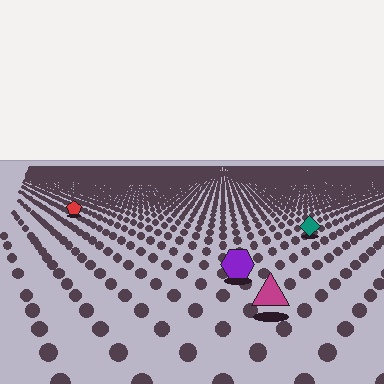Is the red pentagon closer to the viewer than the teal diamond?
No. The teal diamond is closer — you can tell from the texture gradient: the ground texture is coarser near it.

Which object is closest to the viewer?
The magenta triangle is closest. The texture marks near it are larger and more spread out.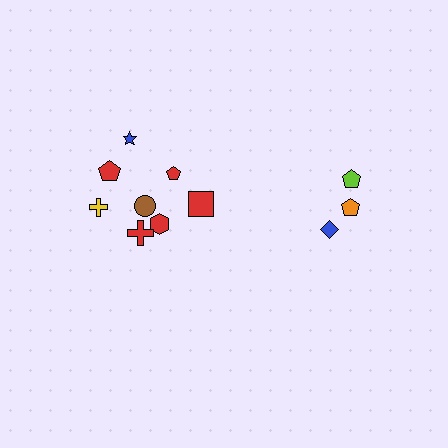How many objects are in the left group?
There are 8 objects.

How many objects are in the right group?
There are 3 objects.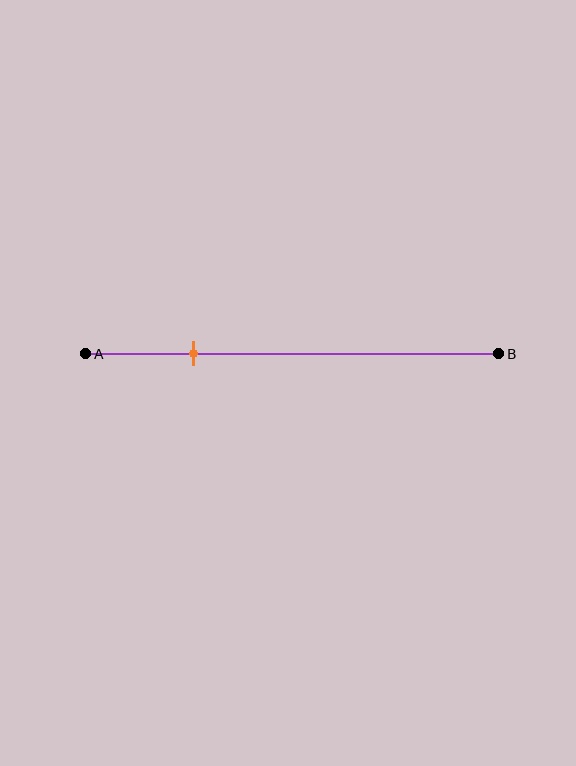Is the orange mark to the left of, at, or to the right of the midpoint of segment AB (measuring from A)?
The orange mark is to the left of the midpoint of segment AB.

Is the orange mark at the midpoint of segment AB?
No, the mark is at about 25% from A, not at the 50% midpoint.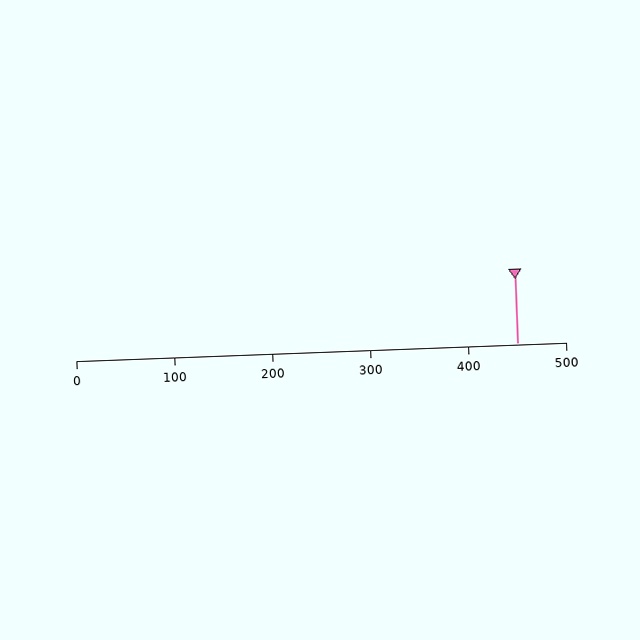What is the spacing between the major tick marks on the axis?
The major ticks are spaced 100 apart.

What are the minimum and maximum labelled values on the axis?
The axis runs from 0 to 500.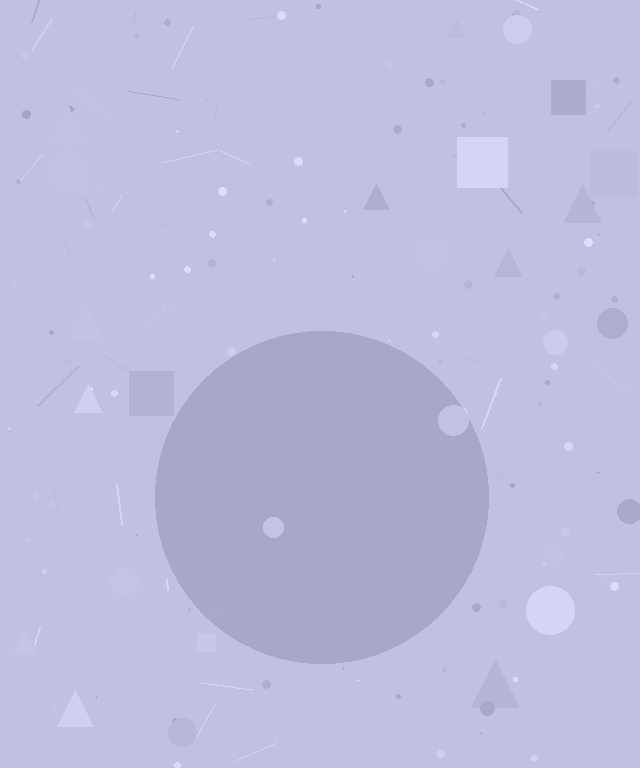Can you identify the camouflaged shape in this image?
The camouflaged shape is a circle.